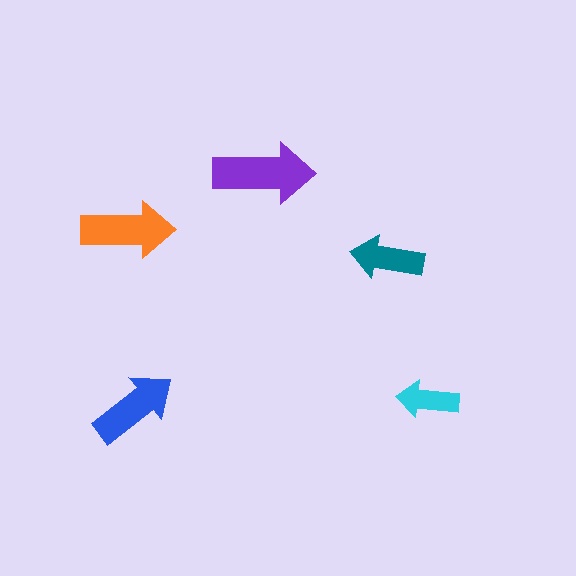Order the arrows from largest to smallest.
the purple one, the orange one, the blue one, the teal one, the cyan one.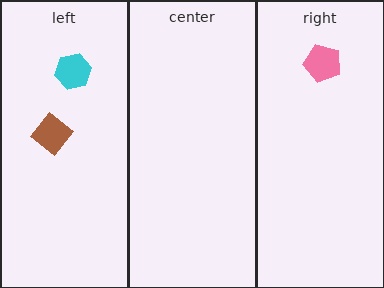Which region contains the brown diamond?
The left region.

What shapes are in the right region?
The pink pentagon.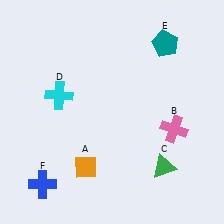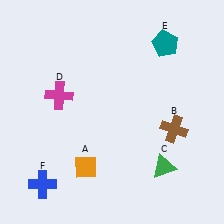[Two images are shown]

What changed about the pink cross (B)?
In Image 1, B is pink. In Image 2, it changed to brown.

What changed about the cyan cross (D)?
In Image 1, D is cyan. In Image 2, it changed to magenta.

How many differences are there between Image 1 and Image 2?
There are 2 differences between the two images.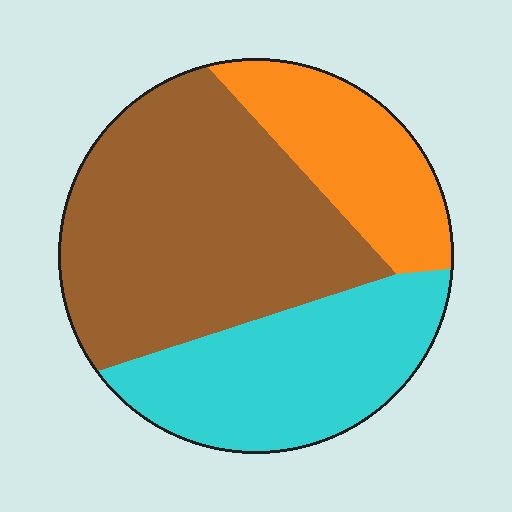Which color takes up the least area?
Orange, at roughly 20%.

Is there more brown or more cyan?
Brown.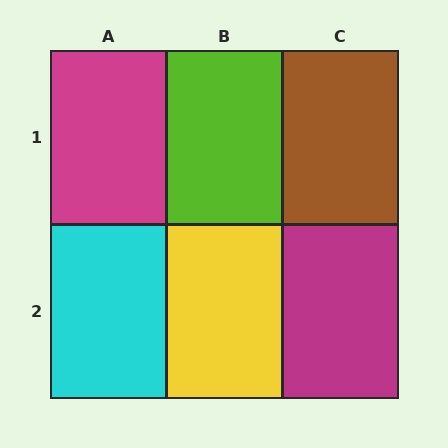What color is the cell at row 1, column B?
Lime.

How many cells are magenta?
2 cells are magenta.